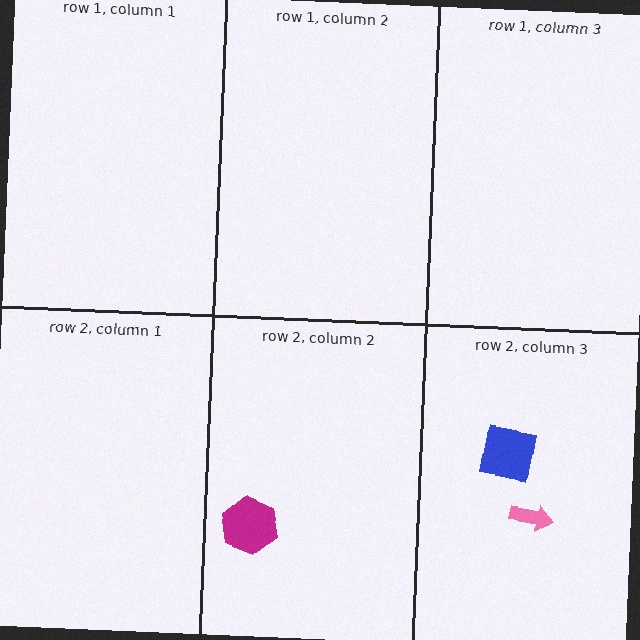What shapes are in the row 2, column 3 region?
The blue square, the pink arrow.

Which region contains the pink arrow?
The row 2, column 3 region.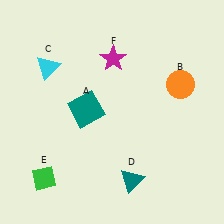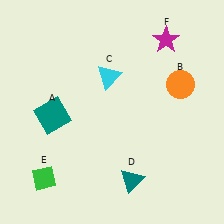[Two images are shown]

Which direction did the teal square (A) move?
The teal square (A) moved left.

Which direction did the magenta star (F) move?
The magenta star (F) moved right.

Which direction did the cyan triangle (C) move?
The cyan triangle (C) moved right.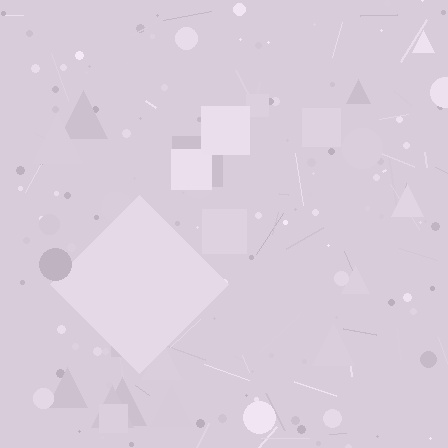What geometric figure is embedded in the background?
A diamond is embedded in the background.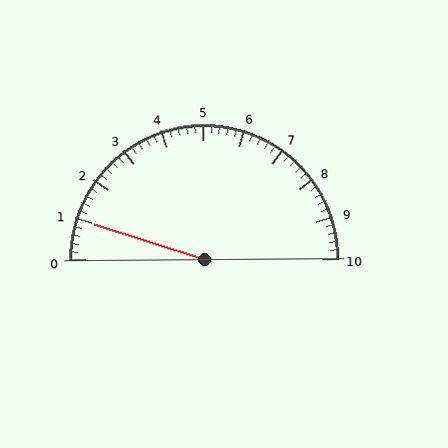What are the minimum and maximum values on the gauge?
The gauge ranges from 0 to 10.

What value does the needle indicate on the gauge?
The needle indicates approximately 1.0.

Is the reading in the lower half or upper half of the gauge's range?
The reading is in the lower half of the range (0 to 10).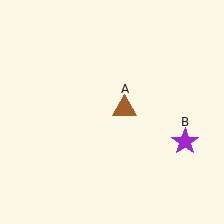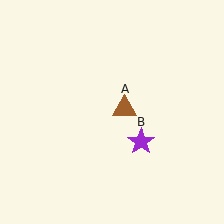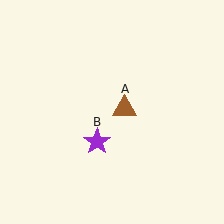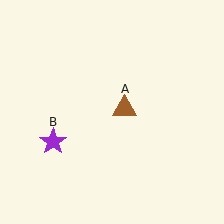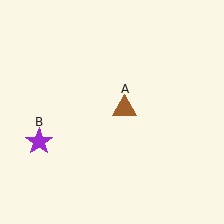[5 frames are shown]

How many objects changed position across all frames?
1 object changed position: purple star (object B).